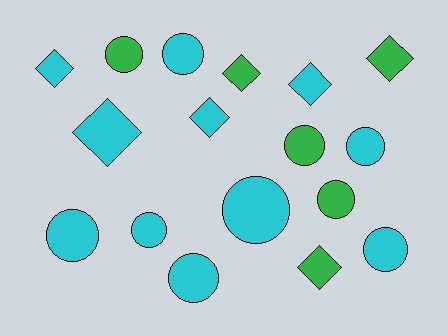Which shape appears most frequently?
Circle, with 10 objects.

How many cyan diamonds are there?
There are 4 cyan diamonds.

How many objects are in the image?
There are 17 objects.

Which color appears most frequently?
Cyan, with 11 objects.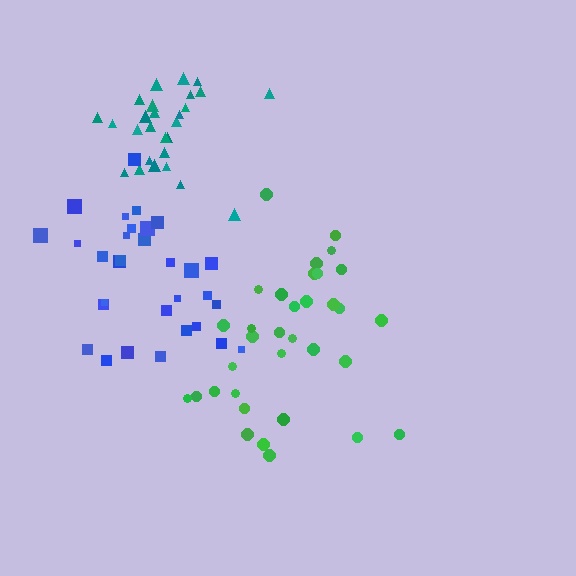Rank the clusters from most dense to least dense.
teal, green, blue.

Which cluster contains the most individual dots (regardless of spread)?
Green (34).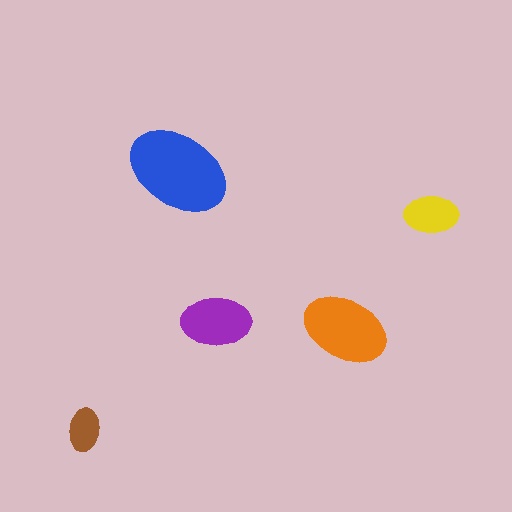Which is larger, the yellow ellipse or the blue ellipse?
The blue one.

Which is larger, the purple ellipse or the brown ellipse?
The purple one.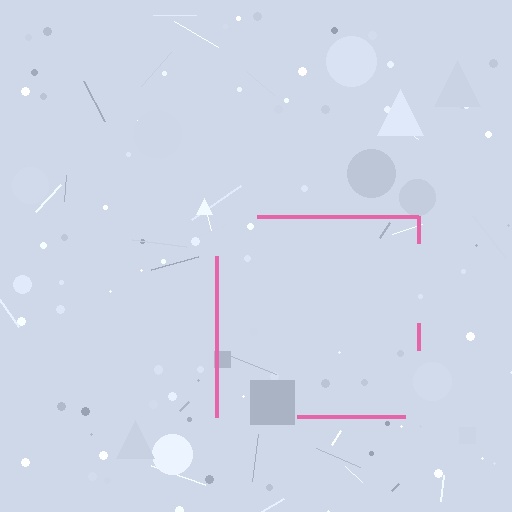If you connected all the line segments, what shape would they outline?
They would outline a square.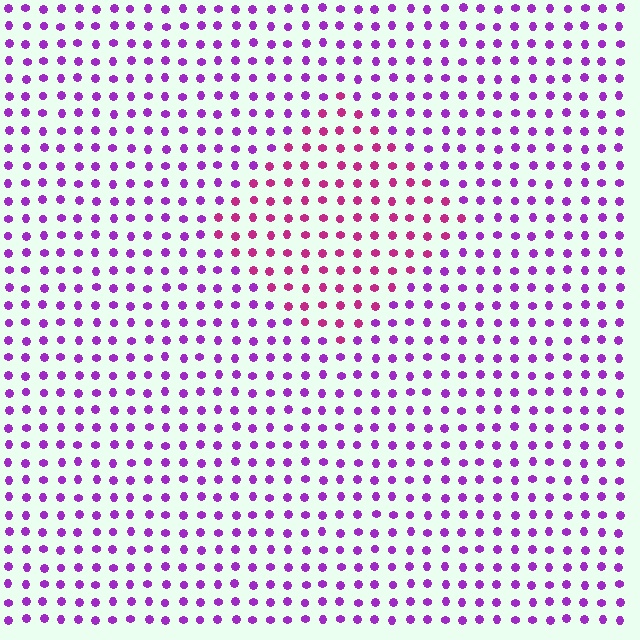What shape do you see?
I see a diamond.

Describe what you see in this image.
The image is filled with small purple elements in a uniform arrangement. A diamond-shaped region is visible where the elements are tinted to a slightly different hue, forming a subtle color boundary.